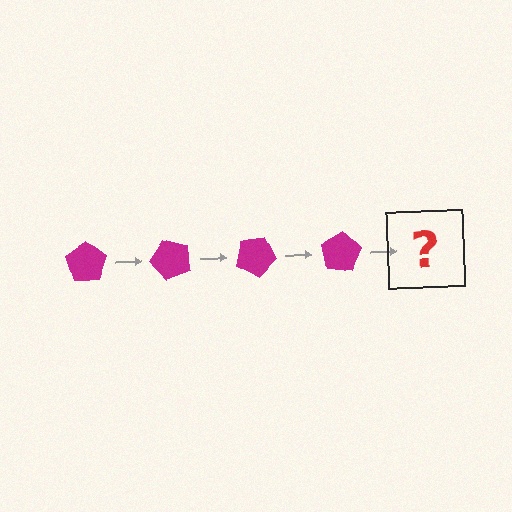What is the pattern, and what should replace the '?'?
The pattern is that the pentagon rotates 50 degrees each step. The '?' should be a magenta pentagon rotated 200 degrees.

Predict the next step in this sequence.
The next step is a magenta pentagon rotated 200 degrees.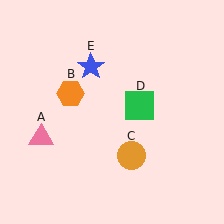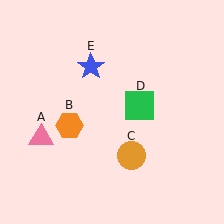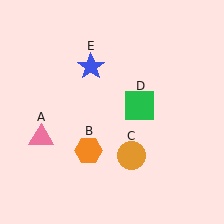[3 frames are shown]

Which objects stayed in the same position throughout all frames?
Pink triangle (object A) and orange circle (object C) and green square (object D) and blue star (object E) remained stationary.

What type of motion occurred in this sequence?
The orange hexagon (object B) rotated counterclockwise around the center of the scene.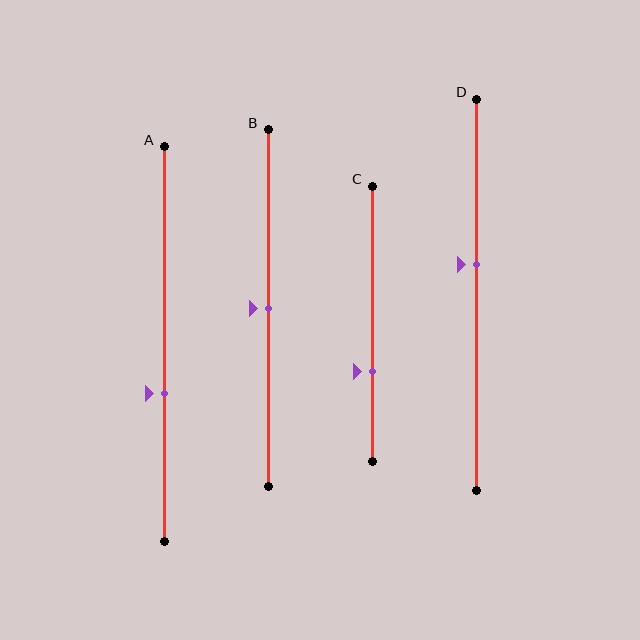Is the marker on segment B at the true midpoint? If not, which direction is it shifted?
Yes, the marker on segment B is at the true midpoint.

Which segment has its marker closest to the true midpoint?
Segment B has its marker closest to the true midpoint.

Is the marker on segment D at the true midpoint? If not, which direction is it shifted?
No, the marker on segment D is shifted upward by about 8% of the segment length.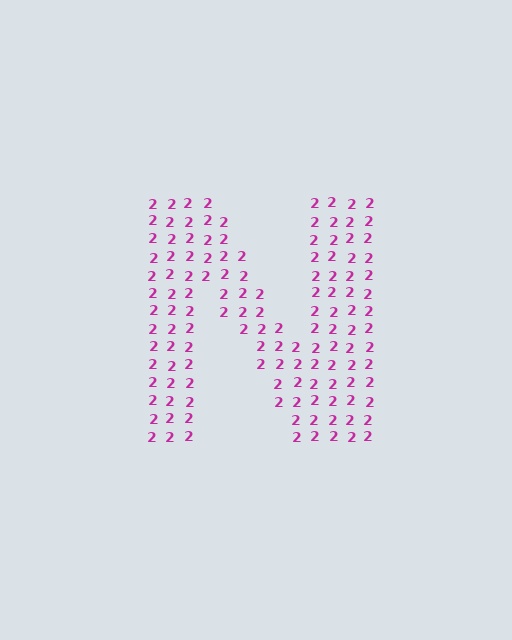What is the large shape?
The large shape is the letter N.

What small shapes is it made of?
It is made of small digit 2's.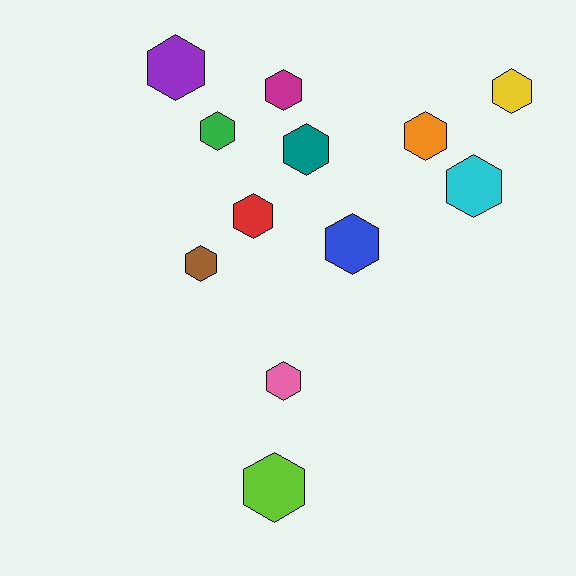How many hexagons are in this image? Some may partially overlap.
There are 12 hexagons.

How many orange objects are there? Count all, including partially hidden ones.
There is 1 orange object.